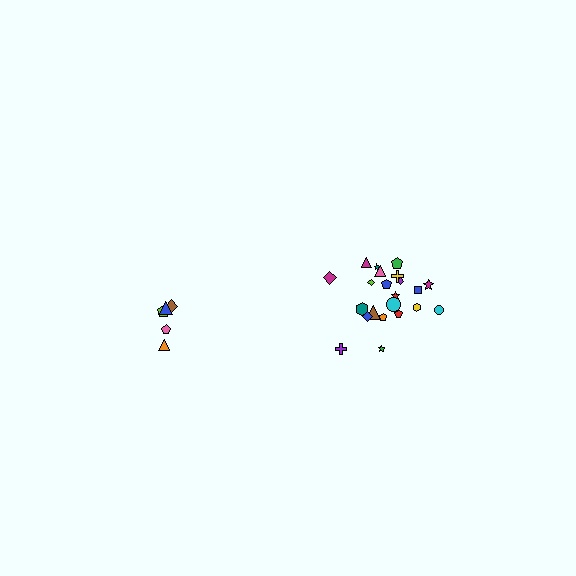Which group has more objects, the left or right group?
The right group.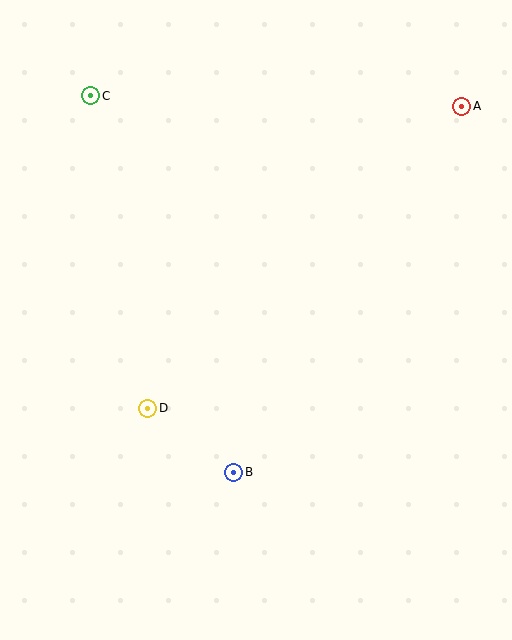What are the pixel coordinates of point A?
Point A is at (462, 106).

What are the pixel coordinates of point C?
Point C is at (91, 96).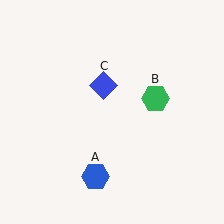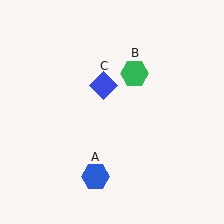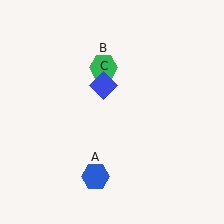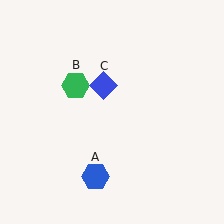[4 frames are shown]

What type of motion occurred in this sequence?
The green hexagon (object B) rotated counterclockwise around the center of the scene.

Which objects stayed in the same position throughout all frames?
Blue hexagon (object A) and blue diamond (object C) remained stationary.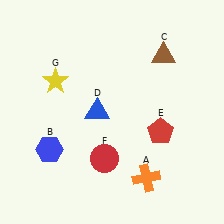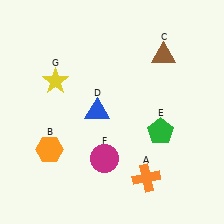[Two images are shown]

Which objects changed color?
B changed from blue to orange. E changed from red to green. F changed from red to magenta.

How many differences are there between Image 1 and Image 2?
There are 3 differences between the two images.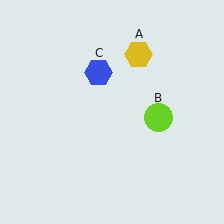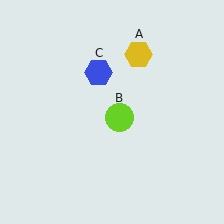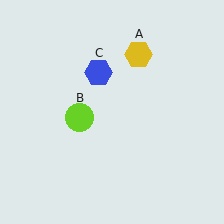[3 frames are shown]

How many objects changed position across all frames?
1 object changed position: lime circle (object B).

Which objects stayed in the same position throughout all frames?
Yellow hexagon (object A) and blue hexagon (object C) remained stationary.